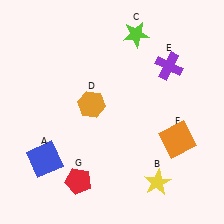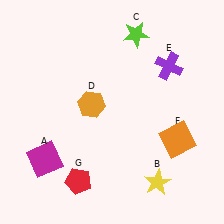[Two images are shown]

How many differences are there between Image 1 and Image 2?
There is 1 difference between the two images.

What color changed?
The square (A) changed from blue in Image 1 to magenta in Image 2.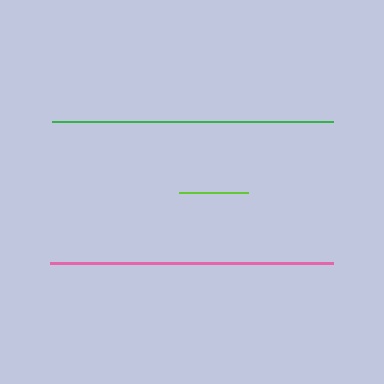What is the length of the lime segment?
The lime segment is approximately 69 pixels long.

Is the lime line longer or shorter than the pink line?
The pink line is longer than the lime line.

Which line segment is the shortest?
The lime line is the shortest at approximately 69 pixels.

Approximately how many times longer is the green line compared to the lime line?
The green line is approximately 4.1 times the length of the lime line.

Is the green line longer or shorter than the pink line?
The pink line is longer than the green line.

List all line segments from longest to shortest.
From longest to shortest: pink, green, lime.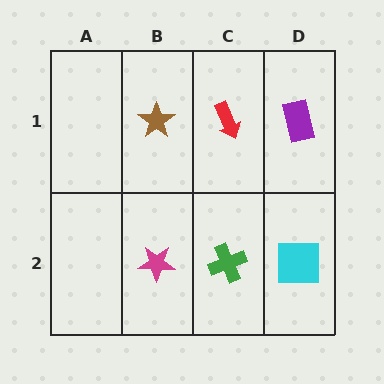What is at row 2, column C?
A green cross.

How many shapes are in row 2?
3 shapes.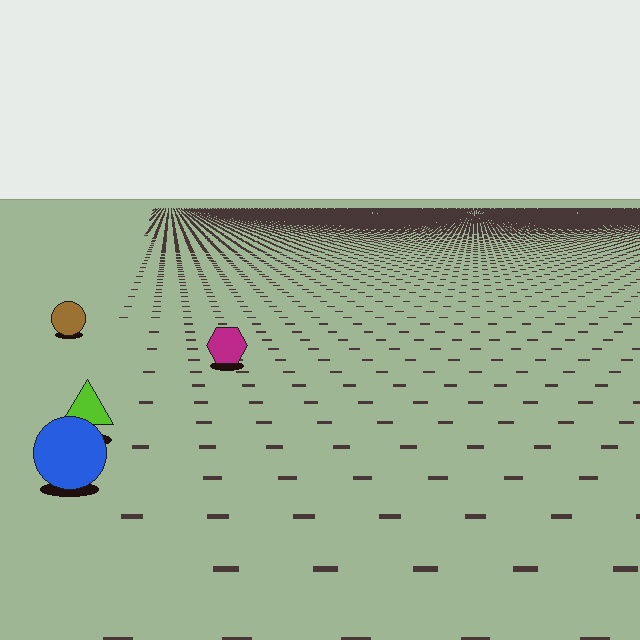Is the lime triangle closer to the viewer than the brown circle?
Yes. The lime triangle is closer — you can tell from the texture gradient: the ground texture is coarser near it.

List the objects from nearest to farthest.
From nearest to farthest: the blue circle, the lime triangle, the magenta hexagon, the brown circle.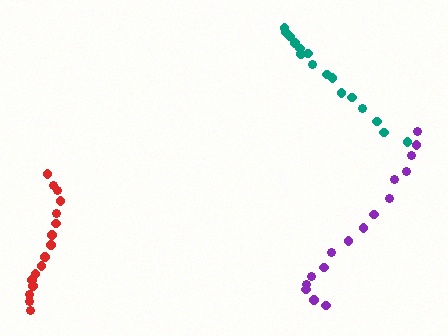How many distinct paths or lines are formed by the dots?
There are 3 distinct paths.